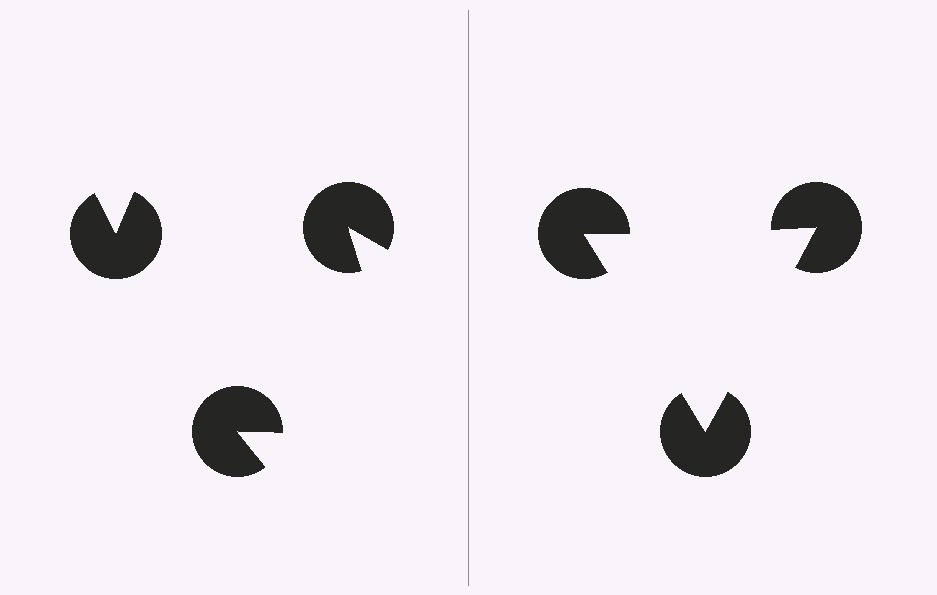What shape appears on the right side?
An illusory triangle.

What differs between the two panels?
The pac-man discs are positioned identically on both sides; only the wedge orientations differ. On the right they align to a triangle; on the left they are misaligned.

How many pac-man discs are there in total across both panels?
6 — 3 on each side.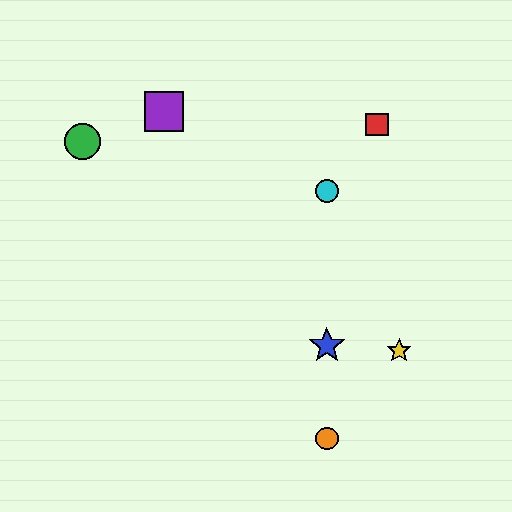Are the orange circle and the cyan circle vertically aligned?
Yes, both are at x≈327.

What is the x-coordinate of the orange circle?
The orange circle is at x≈327.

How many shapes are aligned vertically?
3 shapes (the blue star, the orange circle, the cyan circle) are aligned vertically.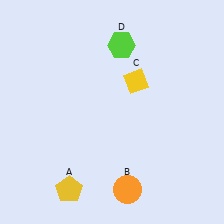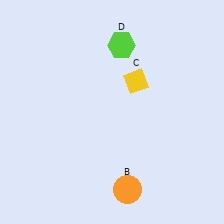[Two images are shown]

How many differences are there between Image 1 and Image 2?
There is 1 difference between the two images.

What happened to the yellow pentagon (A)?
The yellow pentagon (A) was removed in Image 2. It was in the bottom-left area of Image 1.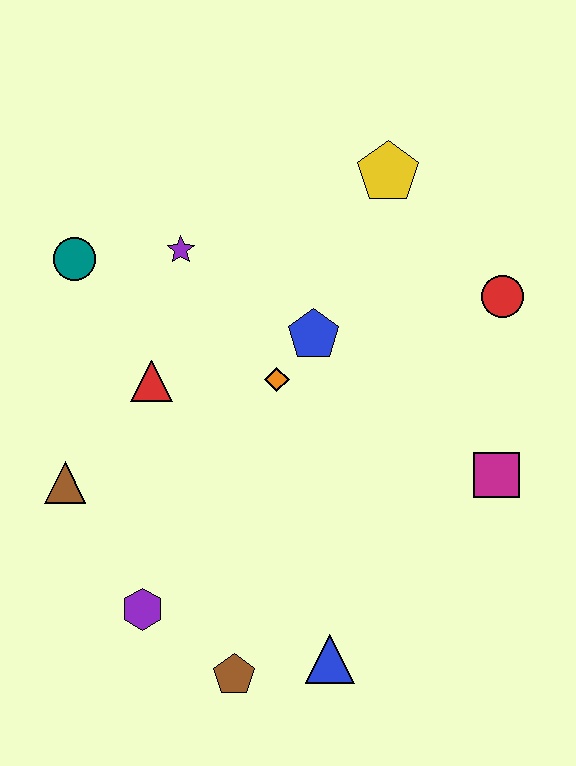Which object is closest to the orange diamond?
The blue pentagon is closest to the orange diamond.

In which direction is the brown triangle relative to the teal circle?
The brown triangle is below the teal circle.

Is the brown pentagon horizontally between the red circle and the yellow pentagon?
No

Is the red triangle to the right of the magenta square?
No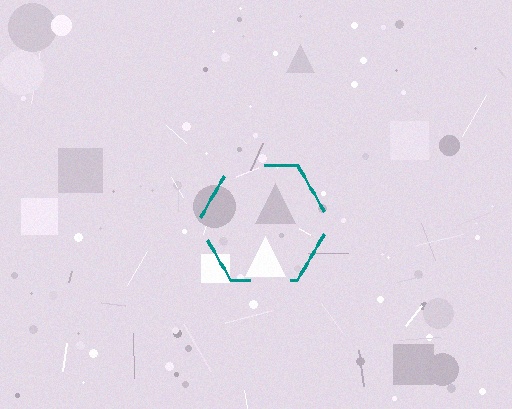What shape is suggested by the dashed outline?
The dashed outline suggests a hexagon.